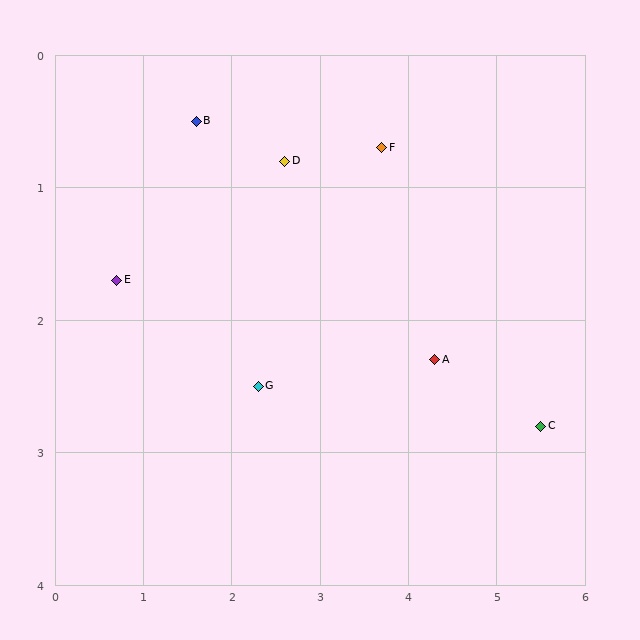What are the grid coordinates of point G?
Point G is at approximately (2.3, 2.5).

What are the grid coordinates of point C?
Point C is at approximately (5.5, 2.8).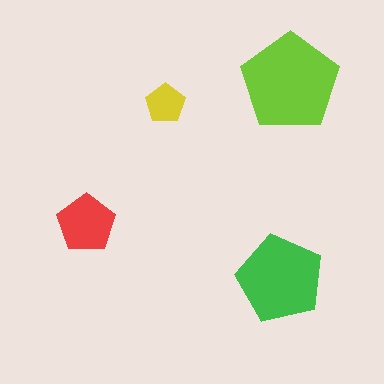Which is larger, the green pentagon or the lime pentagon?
The lime one.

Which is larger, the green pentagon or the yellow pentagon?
The green one.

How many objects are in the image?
There are 4 objects in the image.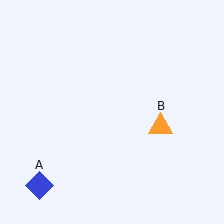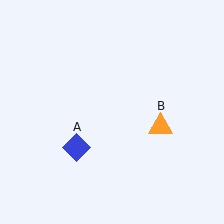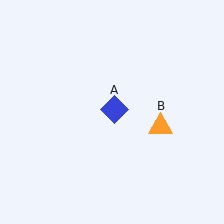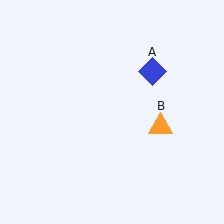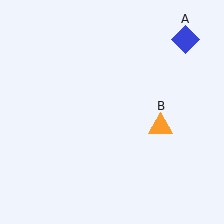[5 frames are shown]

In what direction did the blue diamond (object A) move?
The blue diamond (object A) moved up and to the right.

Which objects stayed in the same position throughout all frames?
Orange triangle (object B) remained stationary.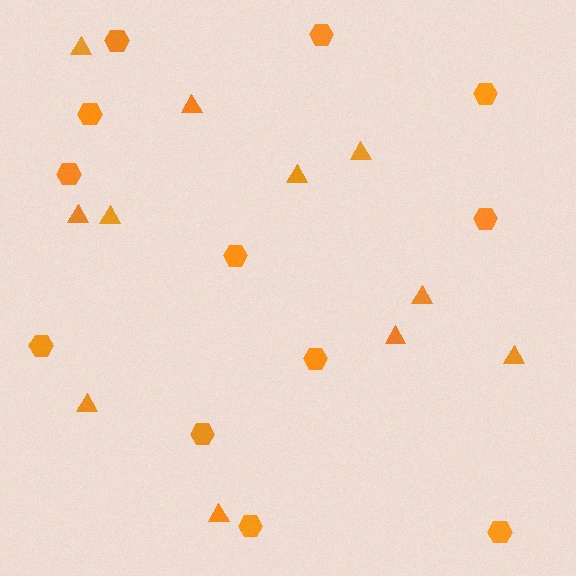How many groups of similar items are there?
There are 2 groups: one group of hexagons (12) and one group of triangles (11).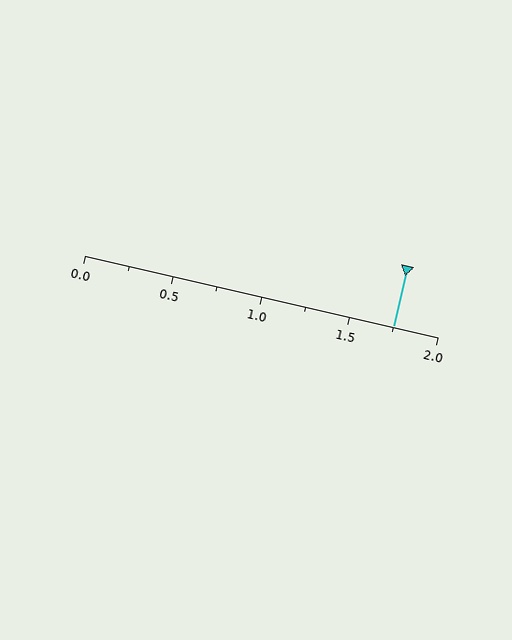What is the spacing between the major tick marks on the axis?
The major ticks are spaced 0.5 apart.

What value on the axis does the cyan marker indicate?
The marker indicates approximately 1.75.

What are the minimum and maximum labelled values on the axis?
The axis runs from 0.0 to 2.0.